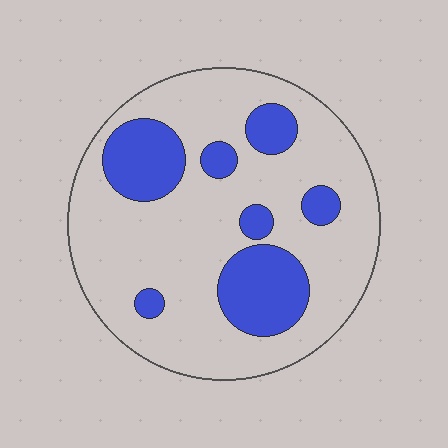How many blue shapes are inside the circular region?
7.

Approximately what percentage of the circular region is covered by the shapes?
Approximately 25%.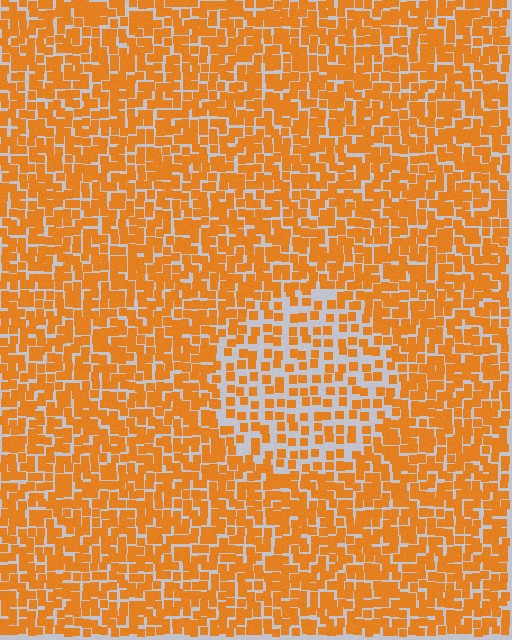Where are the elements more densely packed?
The elements are more densely packed outside the circle boundary.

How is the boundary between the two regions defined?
The boundary is defined by a change in element density (approximately 1.9x ratio). All elements are the same color, size, and shape.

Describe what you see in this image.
The image contains small orange elements arranged at two different densities. A circle-shaped region is visible where the elements are less densely packed than the surrounding area.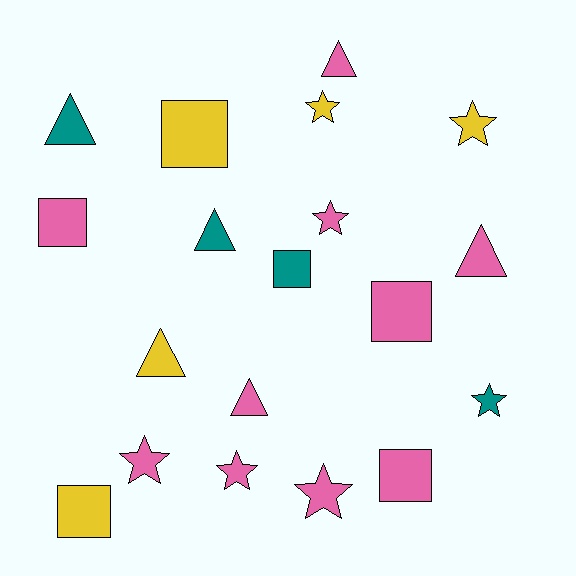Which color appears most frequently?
Pink, with 10 objects.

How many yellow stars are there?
There are 2 yellow stars.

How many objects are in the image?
There are 19 objects.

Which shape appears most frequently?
Star, with 7 objects.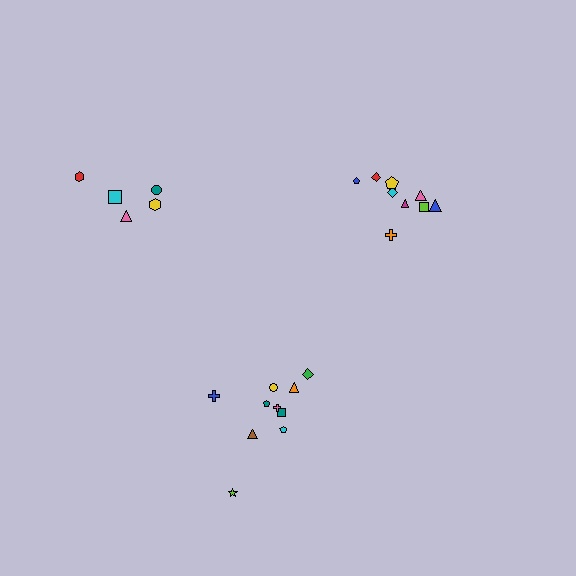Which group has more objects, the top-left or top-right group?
The top-right group.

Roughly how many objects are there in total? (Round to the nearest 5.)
Roughly 25 objects in total.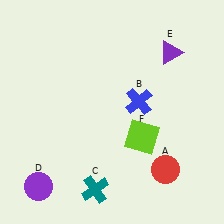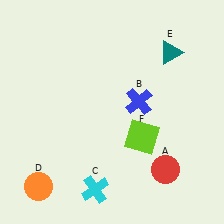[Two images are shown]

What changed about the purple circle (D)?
In Image 1, D is purple. In Image 2, it changed to orange.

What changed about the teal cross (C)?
In Image 1, C is teal. In Image 2, it changed to cyan.